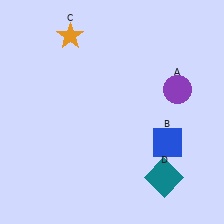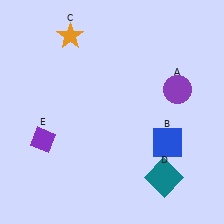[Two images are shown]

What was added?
A purple diamond (E) was added in Image 2.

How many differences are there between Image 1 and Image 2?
There is 1 difference between the two images.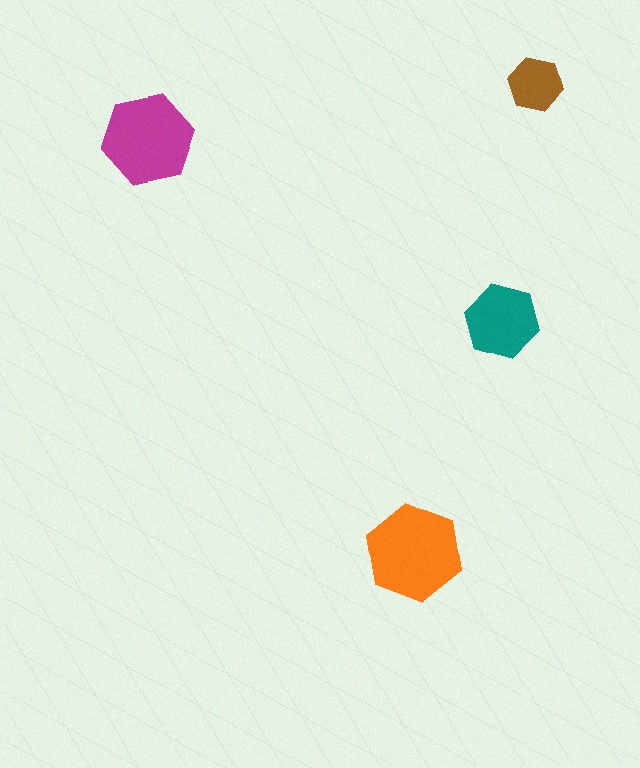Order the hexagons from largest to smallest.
the orange one, the magenta one, the teal one, the brown one.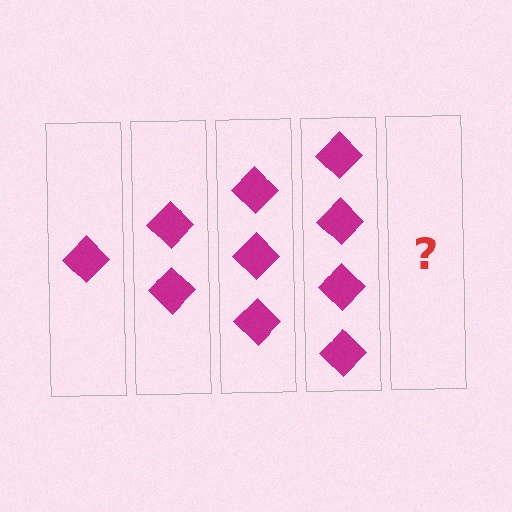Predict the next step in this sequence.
The next step is 5 diamonds.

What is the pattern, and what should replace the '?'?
The pattern is that each step adds one more diamond. The '?' should be 5 diamonds.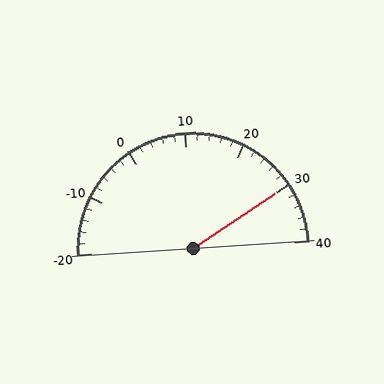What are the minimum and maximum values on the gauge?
The gauge ranges from -20 to 40.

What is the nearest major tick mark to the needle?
The nearest major tick mark is 30.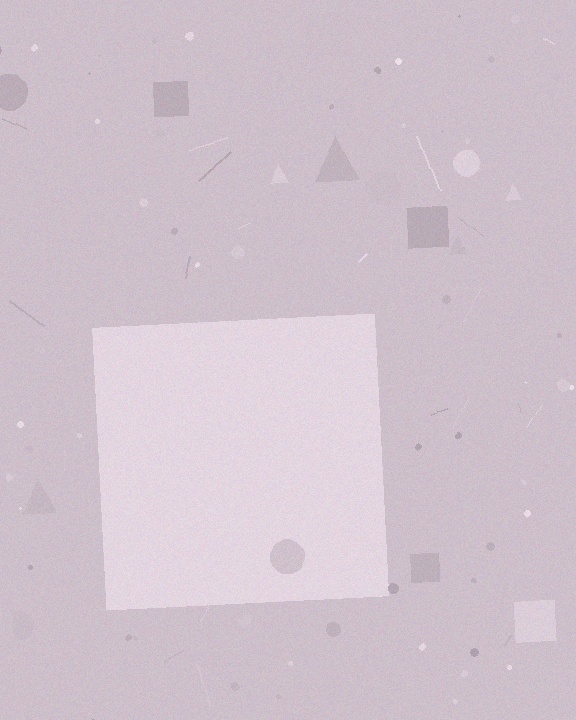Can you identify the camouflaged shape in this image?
The camouflaged shape is a square.